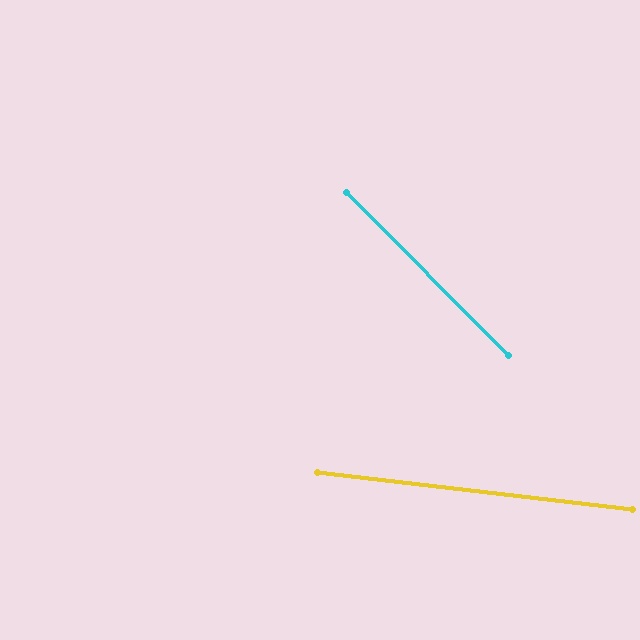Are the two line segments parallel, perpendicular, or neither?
Neither parallel nor perpendicular — they differ by about 39°.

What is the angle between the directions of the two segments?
Approximately 39 degrees.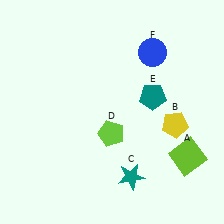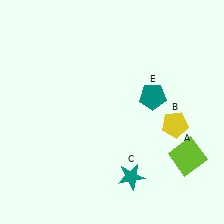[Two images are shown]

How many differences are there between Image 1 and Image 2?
There are 2 differences between the two images.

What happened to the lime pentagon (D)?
The lime pentagon (D) was removed in Image 2. It was in the bottom-left area of Image 1.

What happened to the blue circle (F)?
The blue circle (F) was removed in Image 2. It was in the top-right area of Image 1.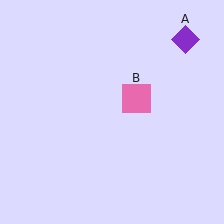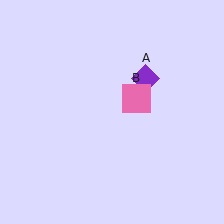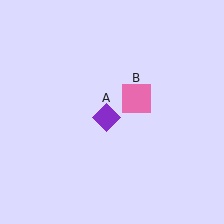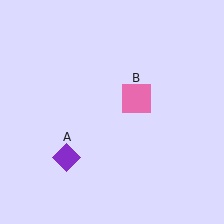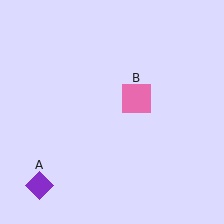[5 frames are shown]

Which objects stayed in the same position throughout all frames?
Pink square (object B) remained stationary.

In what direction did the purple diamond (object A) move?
The purple diamond (object A) moved down and to the left.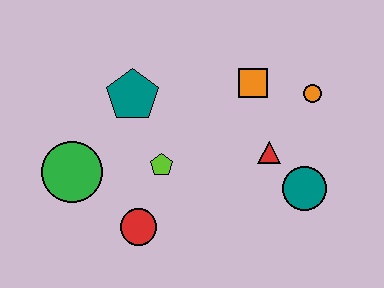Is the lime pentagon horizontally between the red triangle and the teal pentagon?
Yes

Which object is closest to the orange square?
The orange circle is closest to the orange square.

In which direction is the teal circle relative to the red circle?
The teal circle is to the right of the red circle.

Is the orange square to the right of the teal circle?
No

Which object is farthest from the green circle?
The orange circle is farthest from the green circle.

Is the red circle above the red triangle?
No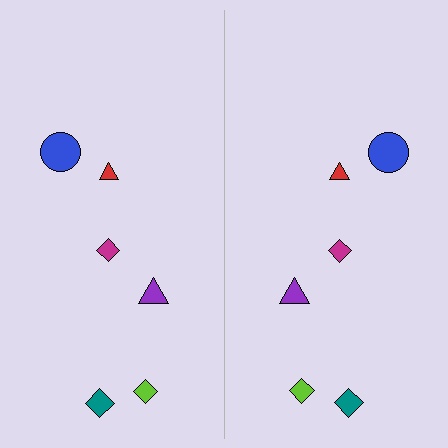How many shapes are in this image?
There are 12 shapes in this image.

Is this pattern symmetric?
Yes, this pattern has bilateral (reflection) symmetry.